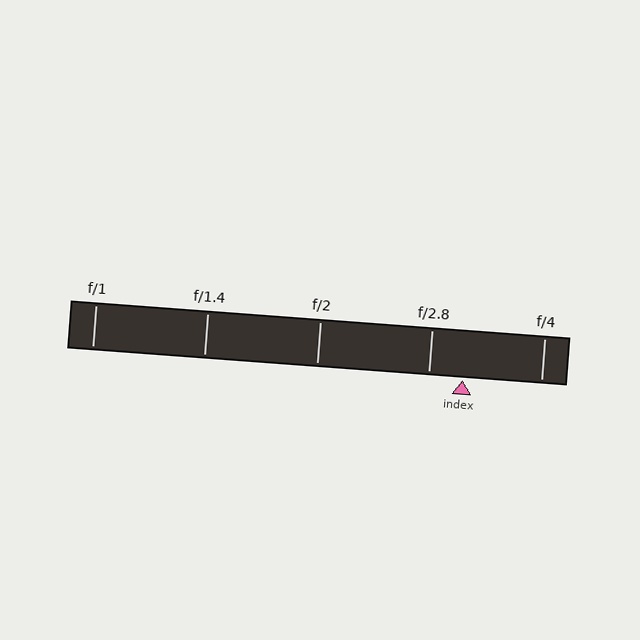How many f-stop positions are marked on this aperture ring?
There are 5 f-stop positions marked.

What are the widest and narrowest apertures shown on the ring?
The widest aperture shown is f/1 and the narrowest is f/4.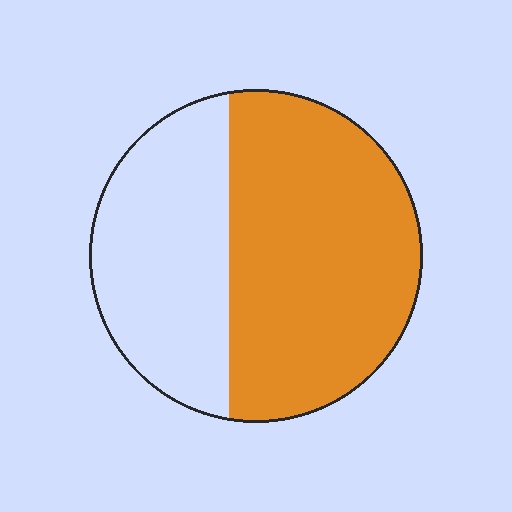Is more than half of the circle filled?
Yes.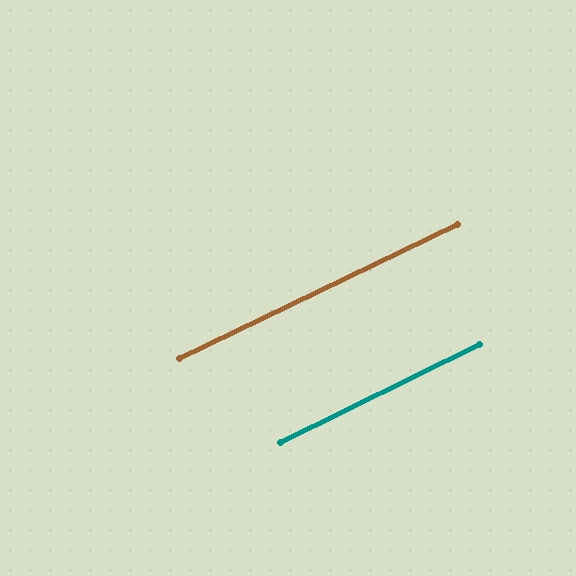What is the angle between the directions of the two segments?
Approximately 1 degree.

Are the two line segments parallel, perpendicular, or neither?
Parallel — their directions differ by only 0.5°.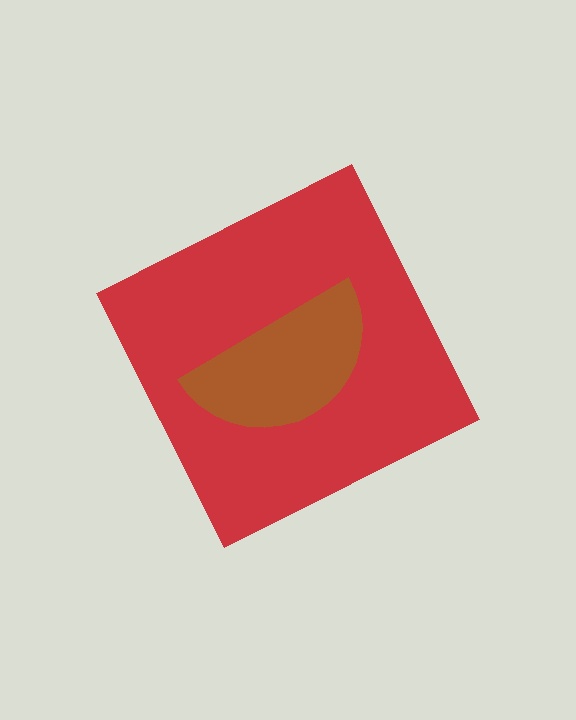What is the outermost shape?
The red diamond.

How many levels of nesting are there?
2.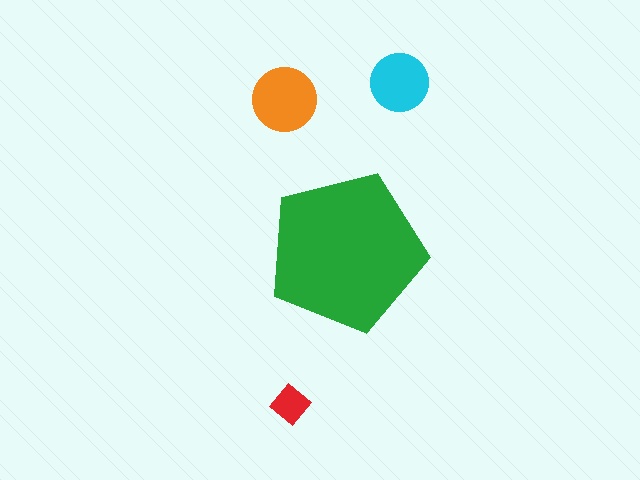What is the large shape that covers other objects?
A green pentagon.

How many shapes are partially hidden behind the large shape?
0 shapes are partially hidden.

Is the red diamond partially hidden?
No, the red diamond is fully visible.